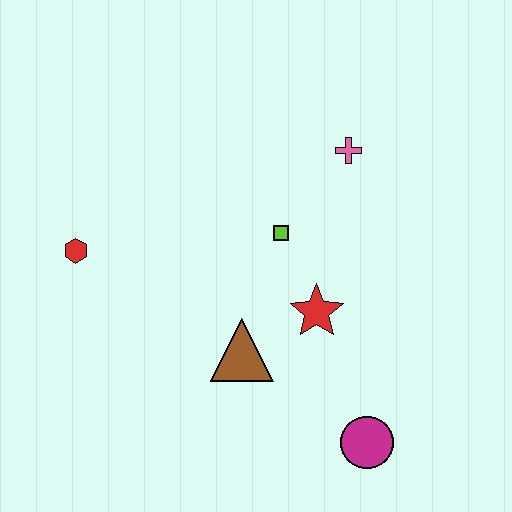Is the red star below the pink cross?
Yes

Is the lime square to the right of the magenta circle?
No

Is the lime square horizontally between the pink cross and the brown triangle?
Yes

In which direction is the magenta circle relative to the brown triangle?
The magenta circle is to the right of the brown triangle.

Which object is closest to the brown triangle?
The red star is closest to the brown triangle.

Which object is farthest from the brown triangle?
The pink cross is farthest from the brown triangle.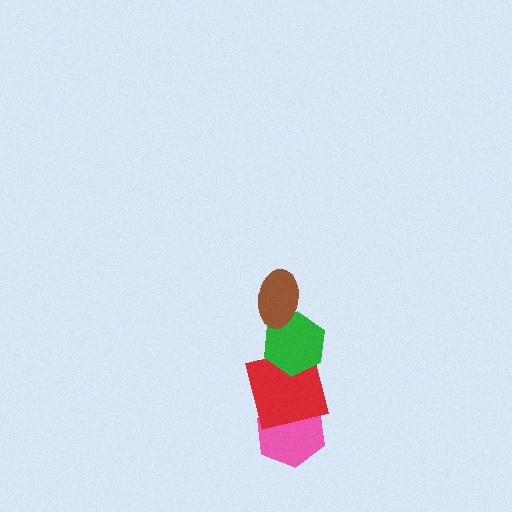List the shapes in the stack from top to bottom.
From top to bottom: the brown ellipse, the green hexagon, the red square, the pink hexagon.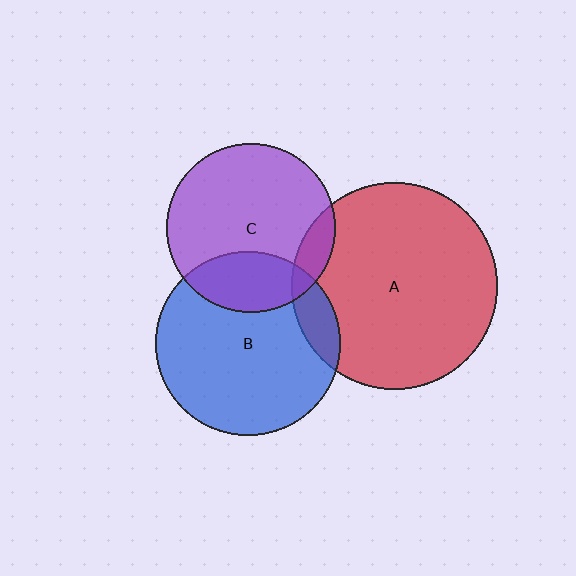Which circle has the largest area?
Circle A (red).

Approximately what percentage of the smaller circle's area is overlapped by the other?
Approximately 10%.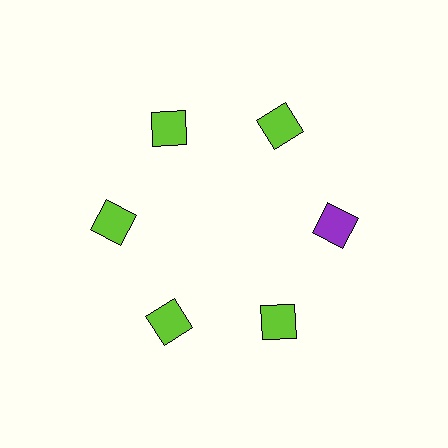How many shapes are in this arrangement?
There are 6 shapes arranged in a ring pattern.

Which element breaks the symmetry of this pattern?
The purple diamond at roughly the 3 o'clock position breaks the symmetry. All other shapes are lime diamonds.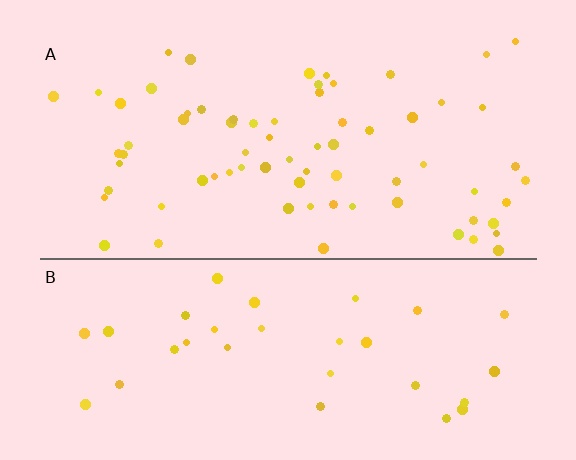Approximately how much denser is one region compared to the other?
Approximately 2.0× — region A over region B.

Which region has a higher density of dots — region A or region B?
A (the top).